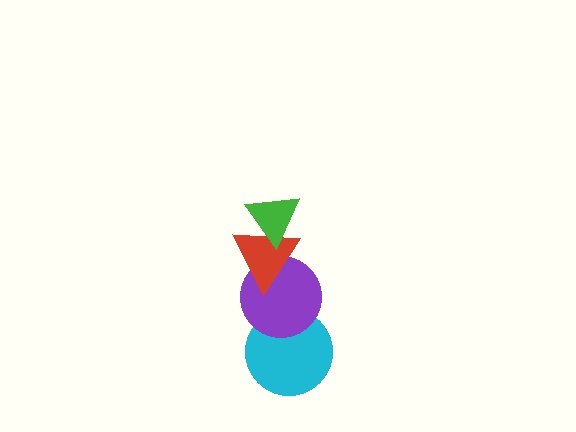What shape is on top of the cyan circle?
The purple circle is on top of the cyan circle.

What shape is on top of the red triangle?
The green triangle is on top of the red triangle.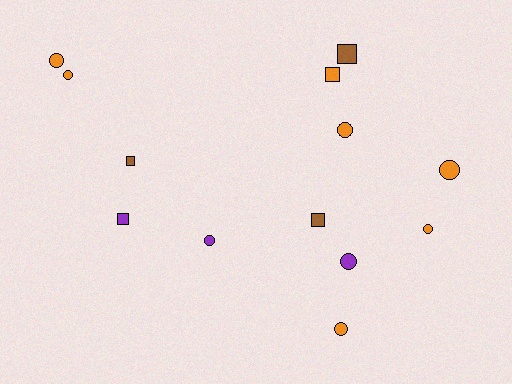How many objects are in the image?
There are 13 objects.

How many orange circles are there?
There are 6 orange circles.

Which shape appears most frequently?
Circle, with 8 objects.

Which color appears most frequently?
Orange, with 7 objects.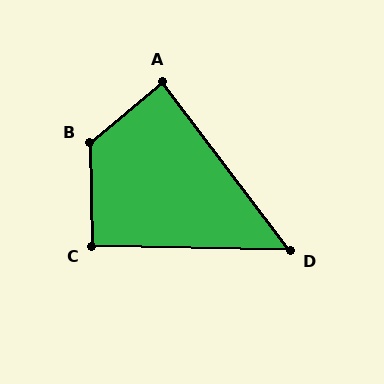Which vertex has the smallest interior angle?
D, at approximately 52 degrees.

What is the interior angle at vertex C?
Approximately 92 degrees (approximately right).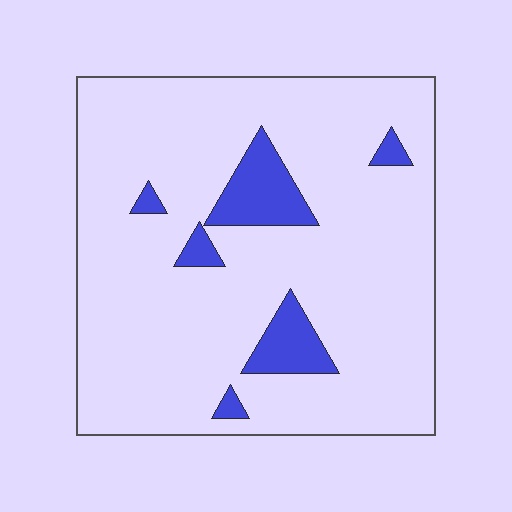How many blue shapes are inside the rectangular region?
6.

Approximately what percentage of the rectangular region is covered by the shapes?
Approximately 10%.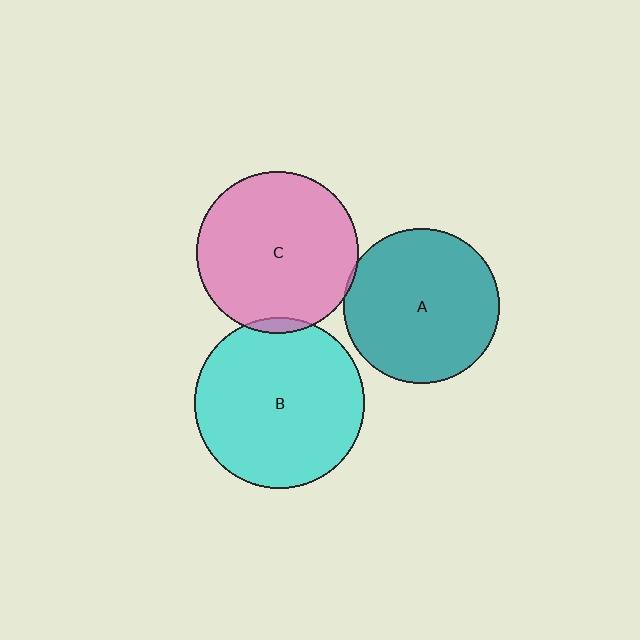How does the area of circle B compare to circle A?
Approximately 1.2 times.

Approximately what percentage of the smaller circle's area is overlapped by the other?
Approximately 5%.